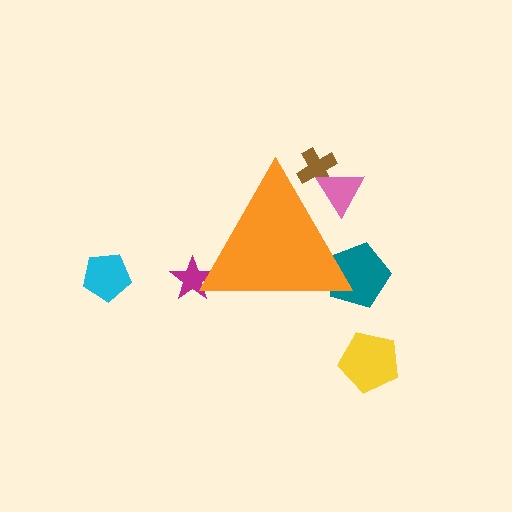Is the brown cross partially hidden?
Yes, the brown cross is partially hidden behind the orange triangle.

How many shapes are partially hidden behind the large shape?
4 shapes are partially hidden.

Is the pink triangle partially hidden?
Yes, the pink triangle is partially hidden behind the orange triangle.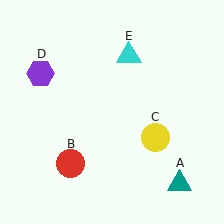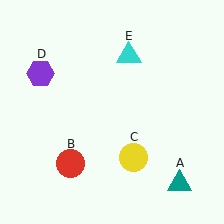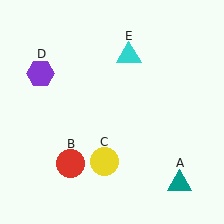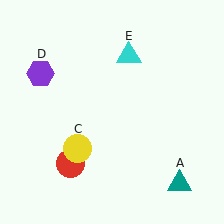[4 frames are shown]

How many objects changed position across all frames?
1 object changed position: yellow circle (object C).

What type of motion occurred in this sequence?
The yellow circle (object C) rotated clockwise around the center of the scene.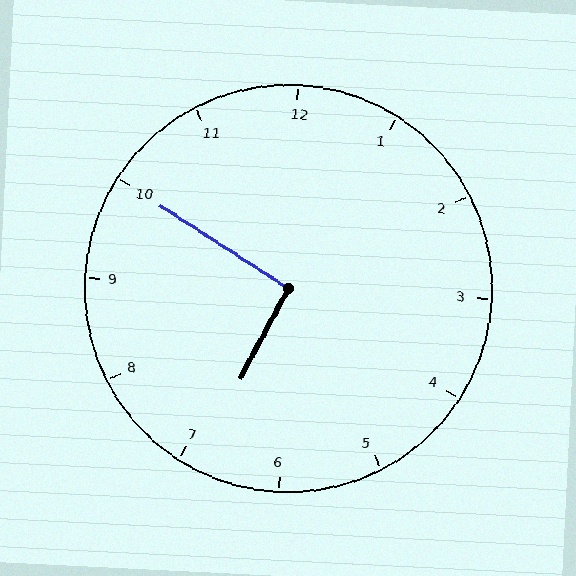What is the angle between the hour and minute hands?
Approximately 95 degrees.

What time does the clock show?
6:50.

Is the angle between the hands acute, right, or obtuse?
It is right.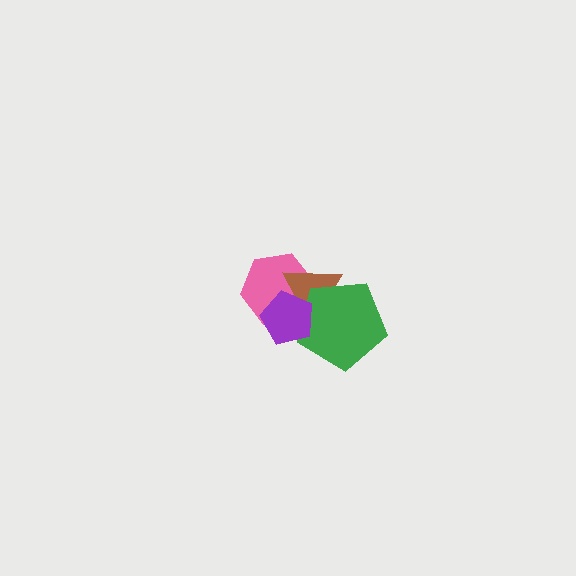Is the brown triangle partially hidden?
Yes, it is partially covered by another shape.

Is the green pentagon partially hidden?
Yes, it is partially covered by another shape.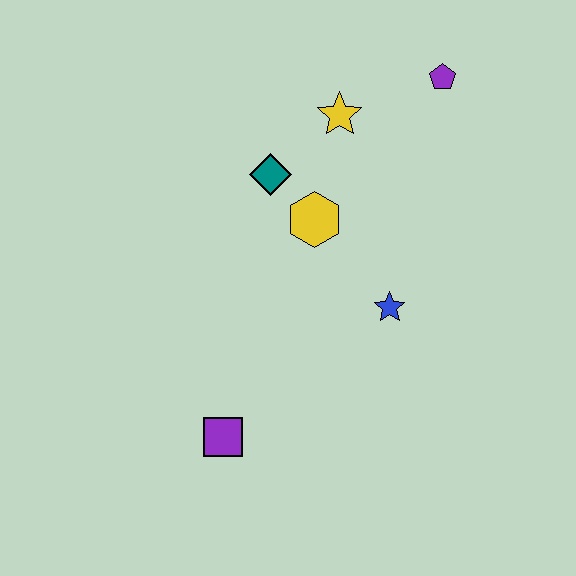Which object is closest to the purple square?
The blue star is closest to the purple square.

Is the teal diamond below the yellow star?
Yes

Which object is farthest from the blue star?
The purple pentagon is farthest from the blue star.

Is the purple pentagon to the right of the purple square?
Yes